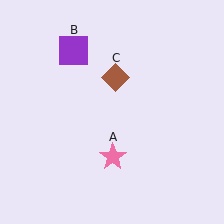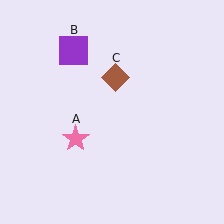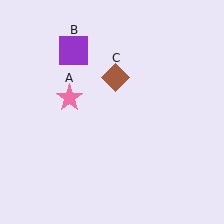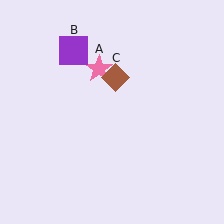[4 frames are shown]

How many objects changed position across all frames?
1 object changed position: pink star (object A).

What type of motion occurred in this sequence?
The pink star (object A) rotated clockwise around the center of the scene.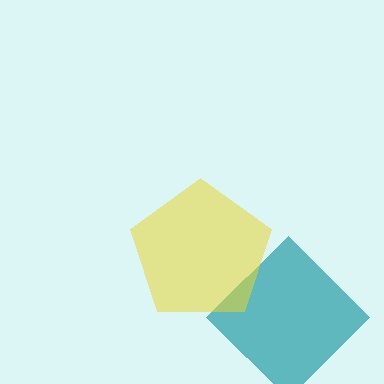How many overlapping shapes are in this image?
There are 2 overlapping shapes in the image.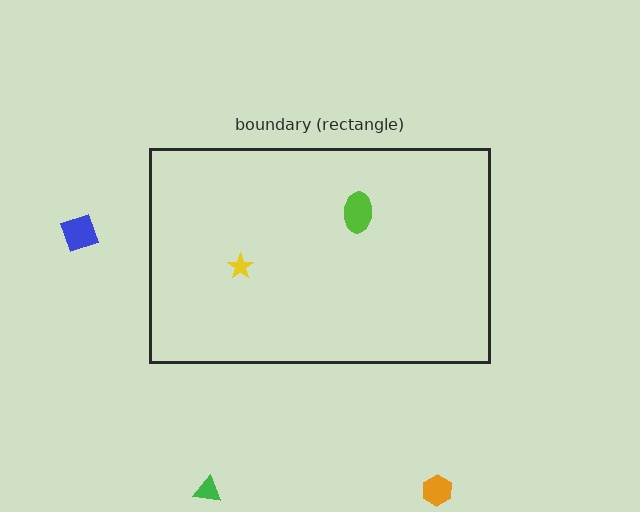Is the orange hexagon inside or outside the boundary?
Outside.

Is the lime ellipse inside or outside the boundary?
Inside.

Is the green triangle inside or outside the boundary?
Outside.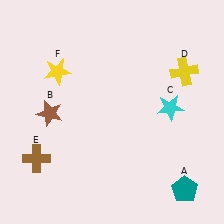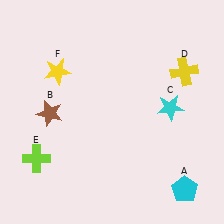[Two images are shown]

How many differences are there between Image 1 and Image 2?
There are 2 differences between the two images.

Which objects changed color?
A changed from teal to cyan. E changed from brown to lime.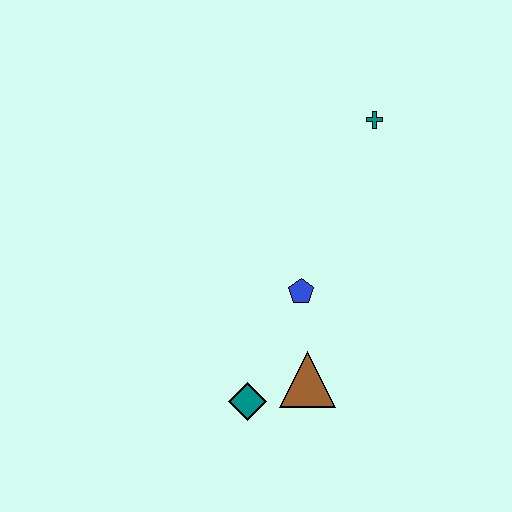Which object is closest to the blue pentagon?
The brown triangle is closest to the blue pentagon.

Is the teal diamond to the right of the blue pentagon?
No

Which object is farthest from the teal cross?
The teal diamond is farthest from the teal cross.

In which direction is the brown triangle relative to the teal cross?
The brown triangle is below the teal cross.